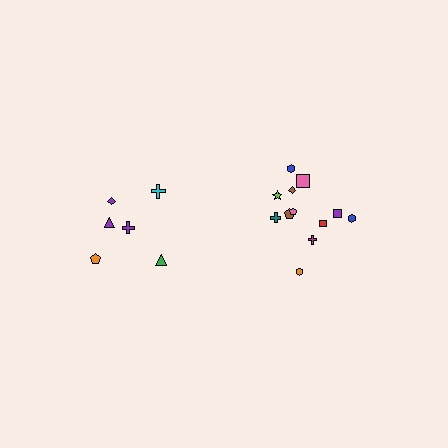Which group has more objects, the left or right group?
The right group.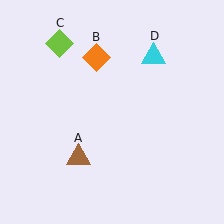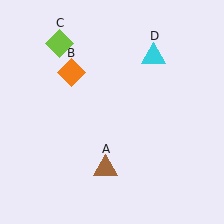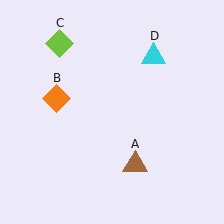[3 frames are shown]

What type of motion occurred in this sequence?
The brown triangle (object A), orange diamond (object B) rotated counterclockwise around the center of the scene.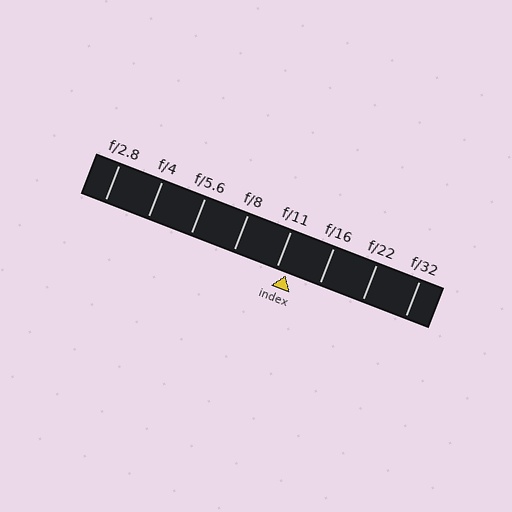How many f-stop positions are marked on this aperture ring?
There are 8 f-stop positions marked.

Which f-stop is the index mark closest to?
The index mark is closest to f/11.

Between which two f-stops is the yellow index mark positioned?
The index mark is between f/11 and f/16.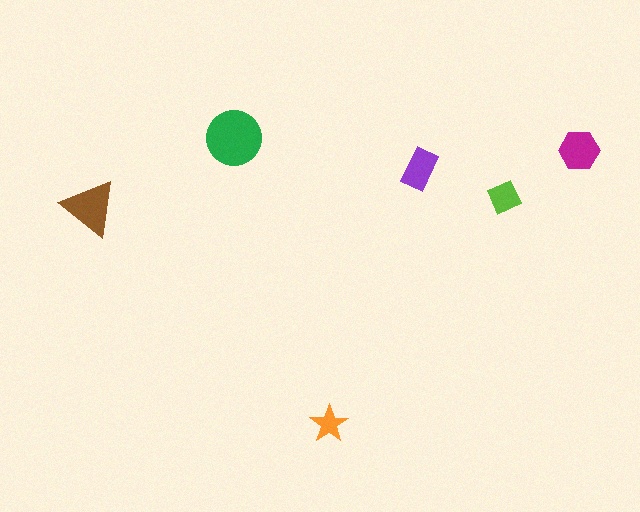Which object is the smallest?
The orange star.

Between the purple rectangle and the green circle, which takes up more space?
The green circle.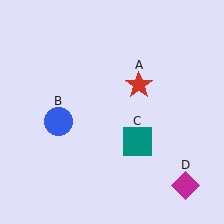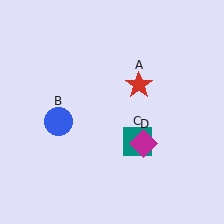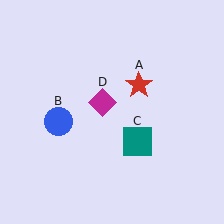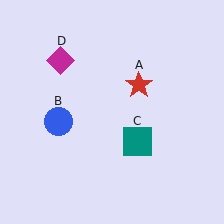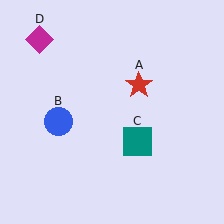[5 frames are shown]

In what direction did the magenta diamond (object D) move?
The magenta diamond (object D) moved up and to the left.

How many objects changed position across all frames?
1 object changed position: magenta diamond (object D).